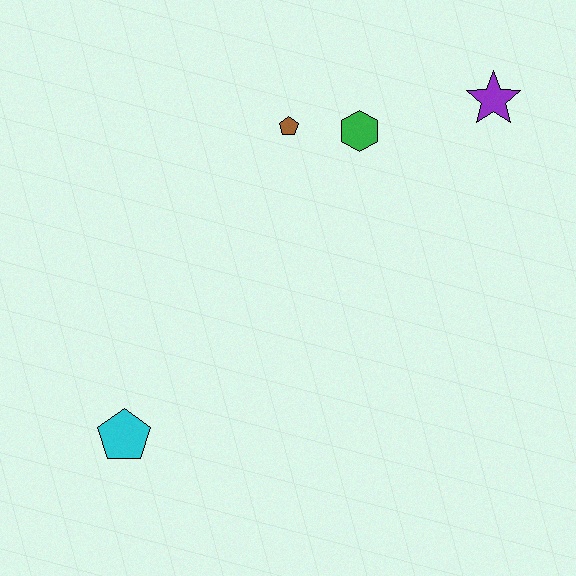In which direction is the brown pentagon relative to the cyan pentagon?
The brown pentagon is above the cyan pentagon.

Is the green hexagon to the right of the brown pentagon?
Yes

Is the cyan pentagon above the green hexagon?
No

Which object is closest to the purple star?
The green hexagon is closest to the purple star.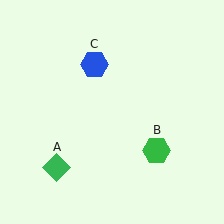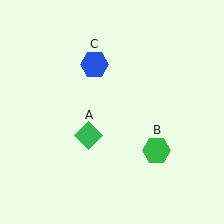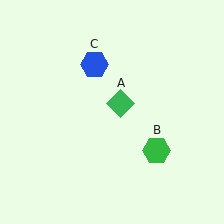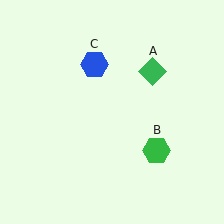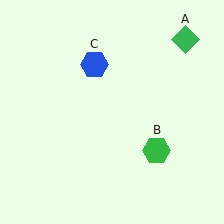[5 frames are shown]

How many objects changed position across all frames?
1 object changed position: green diamond (object A).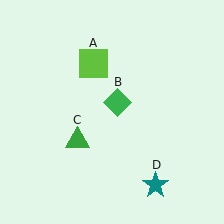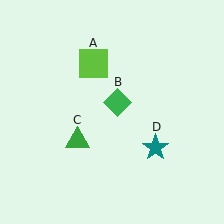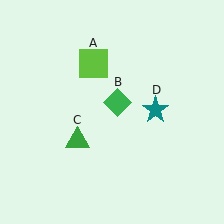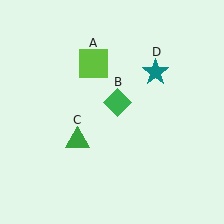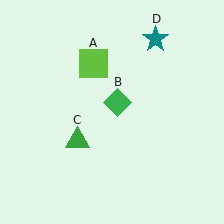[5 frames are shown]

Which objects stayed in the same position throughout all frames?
Lime square (object A) and green diamond (object B) and green triangle (object C) remained stationary.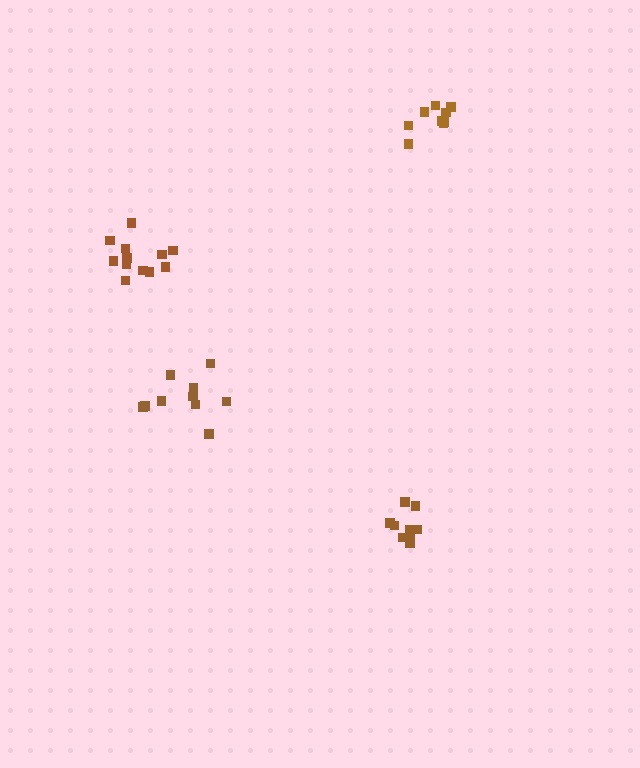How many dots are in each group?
Group 1: 9 dots, Group 2: 10 dots, Group 3: 9 dots, Group 4: 12 dots (40 total).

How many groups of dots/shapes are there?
There are 4 groups.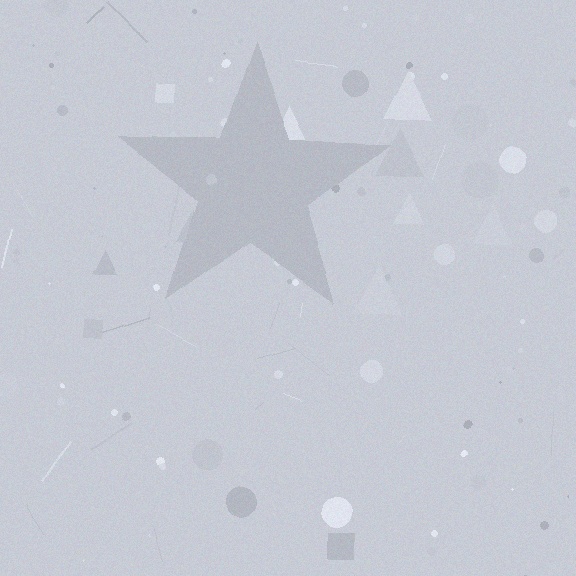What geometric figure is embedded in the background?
A star is embedded in the background.